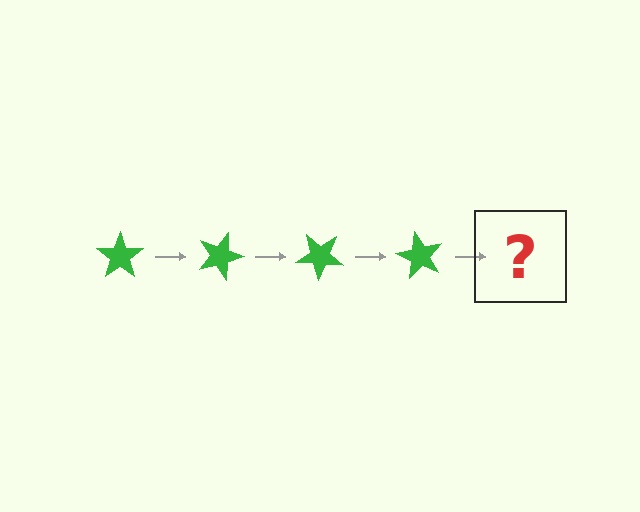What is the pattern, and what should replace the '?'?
The pattern is that the star rotates 20 degrees each step. The '?' should be a green star rotated 80 degrees.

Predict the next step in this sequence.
The next step is a green star rotated 80 degrees.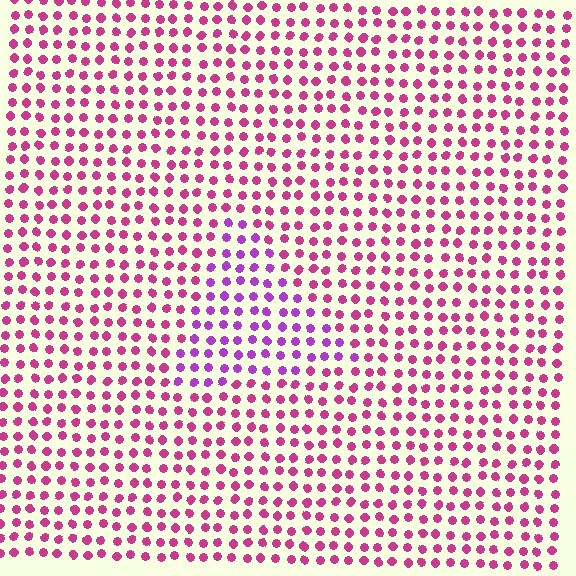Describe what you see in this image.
The image is filled with small magenta elements in a uniform arrangement. A triangle-shaped region is visible where the elements are tinted to a slightly different hue, forming a subtle color boundary.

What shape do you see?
I see a triangle.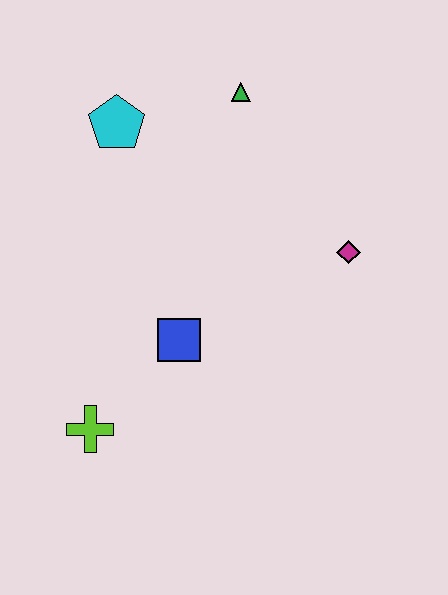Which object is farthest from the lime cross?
The green triangle is farthest from the lime cross.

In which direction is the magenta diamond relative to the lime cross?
The magenta diamond is to the right of the lime cross.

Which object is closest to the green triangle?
The cyan pentagon is closest to the green triangle.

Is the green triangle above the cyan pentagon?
Yes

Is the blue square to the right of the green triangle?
No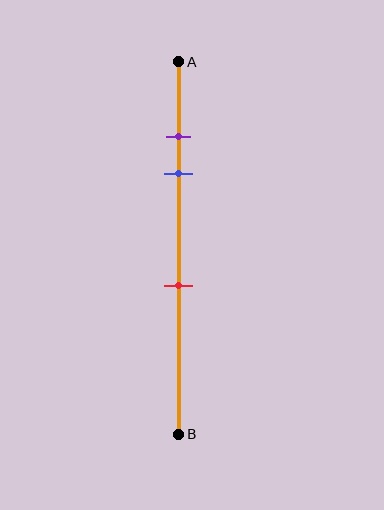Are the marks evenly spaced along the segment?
No, the marks are not evenly spaced.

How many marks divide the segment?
There are 3 marks dividing the segment.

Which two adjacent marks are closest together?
The purple and blue marks are the closest adjacent pair.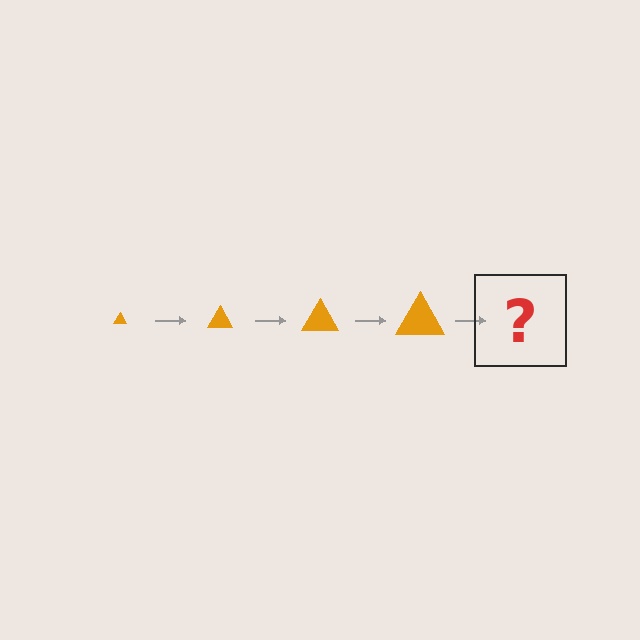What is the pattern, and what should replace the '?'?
The pattern is that the triangle gets progressively larger each step. The '?' should be an orange triangle, larger than the previous one.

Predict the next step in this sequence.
The next step is an orange triangle, larger than the previous one.